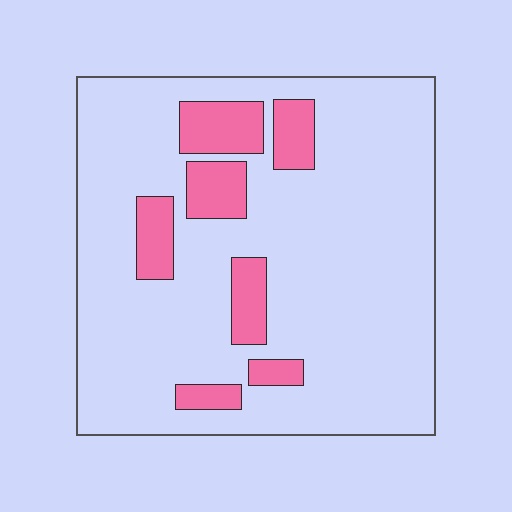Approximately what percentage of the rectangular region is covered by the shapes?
Approximately 15%.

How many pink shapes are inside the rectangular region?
7.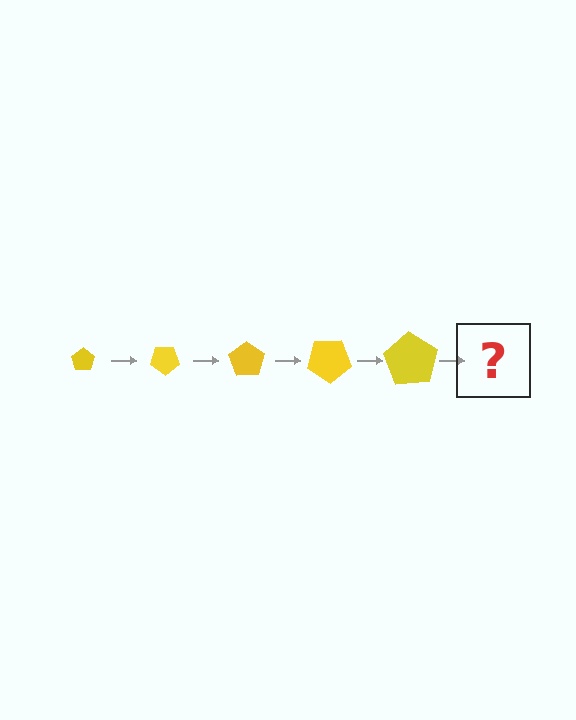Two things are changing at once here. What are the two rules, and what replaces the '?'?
The two rules are that the pentagon grows larger each step and it rotates 35 degrees each step. The '?' should be a pentagon, larger than the previous one and rotated 175 degrees from the start.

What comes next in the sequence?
The next element should be a pentagon, larger than the previous one and rotated 175 degrees from the start.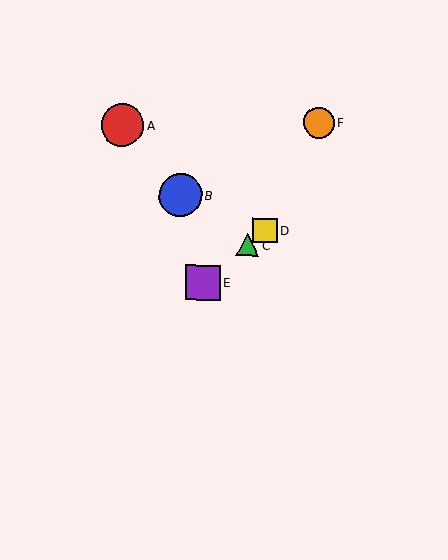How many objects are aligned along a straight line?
3 objects (C, D, E) are aligned along a straight line.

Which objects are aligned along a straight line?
Objects C, D, E are aligned along a straight line.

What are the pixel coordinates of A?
Object A is at (122, 125).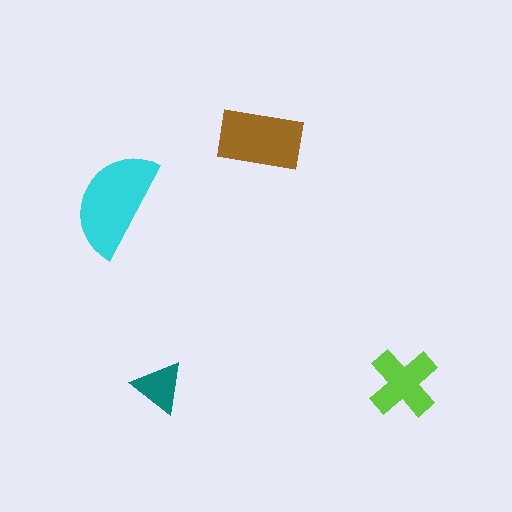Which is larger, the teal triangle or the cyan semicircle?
The cyan semicircle.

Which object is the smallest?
The teal triangle.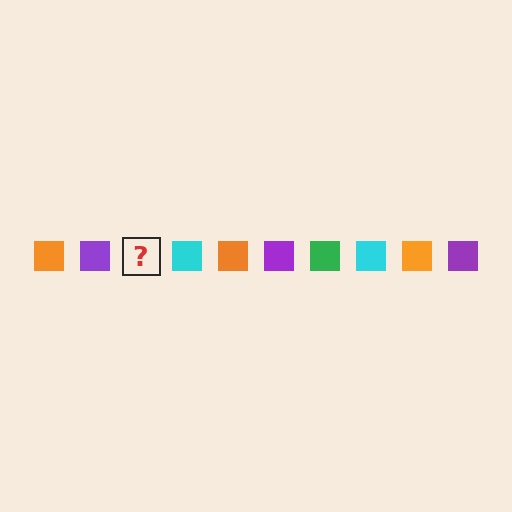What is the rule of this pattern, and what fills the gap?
The rule is that the pattern cycles through orange, purple, green, cyan squares. The gap should be filled with a green square.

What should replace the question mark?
The question mark should be replaced with a green square.